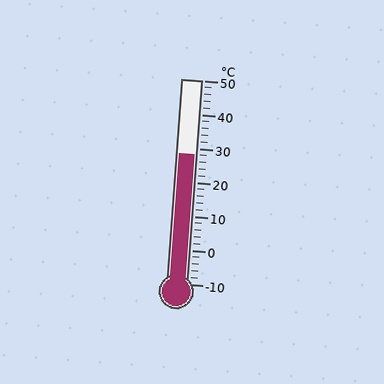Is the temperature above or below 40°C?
The temperature is below 40°C.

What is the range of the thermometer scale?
The thermometer scale ranges from -10°C to 50°C.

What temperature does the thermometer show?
The thermometer shows approximately 28°C.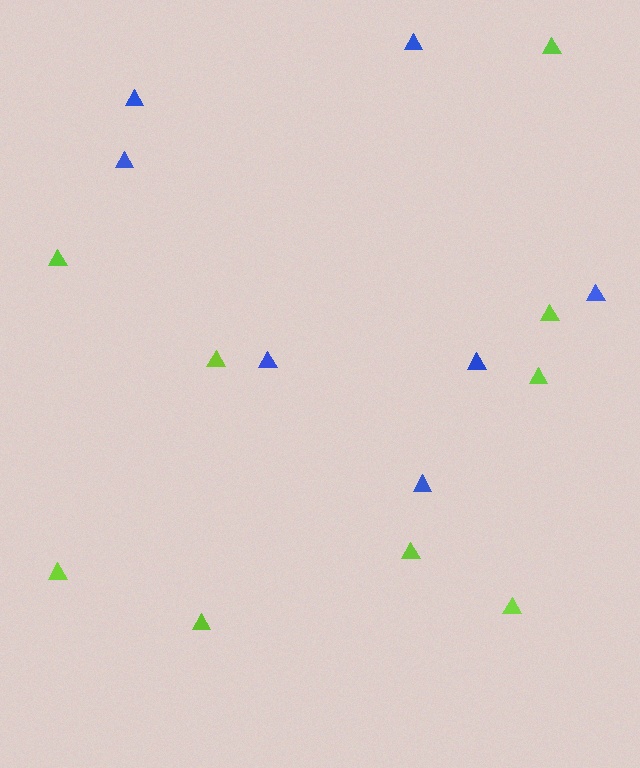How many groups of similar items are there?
There are 2 groups: one group of lime triangles (9) and one group of blue triangles (7).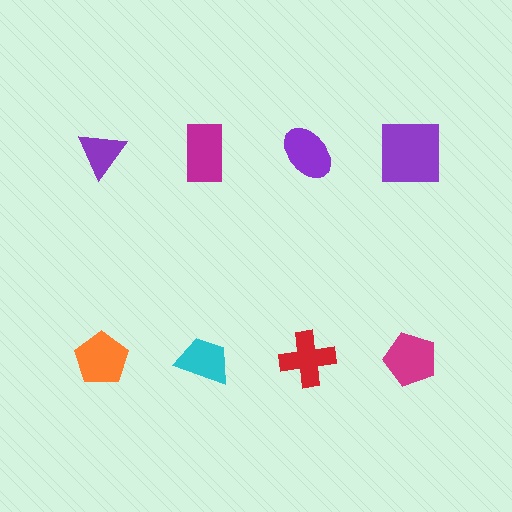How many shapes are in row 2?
4 shapes.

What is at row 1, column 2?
A magenta rectangle.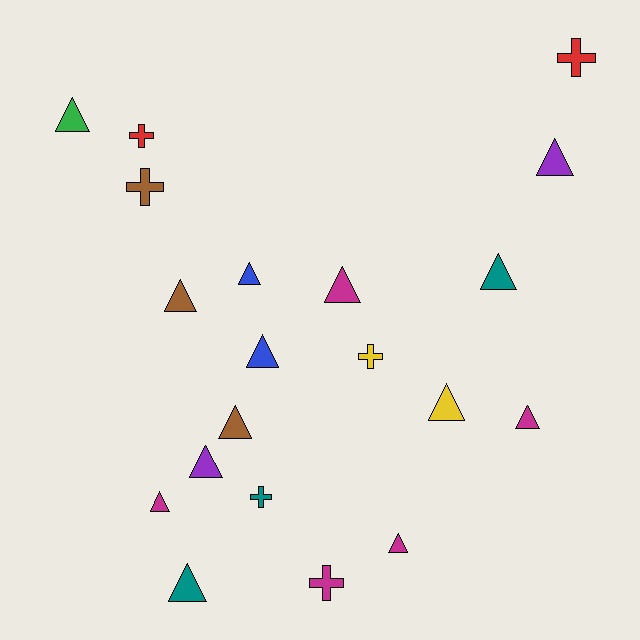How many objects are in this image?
There are 20 objects.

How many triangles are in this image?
There are 14 triangles.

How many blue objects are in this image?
There are 2 blue objects.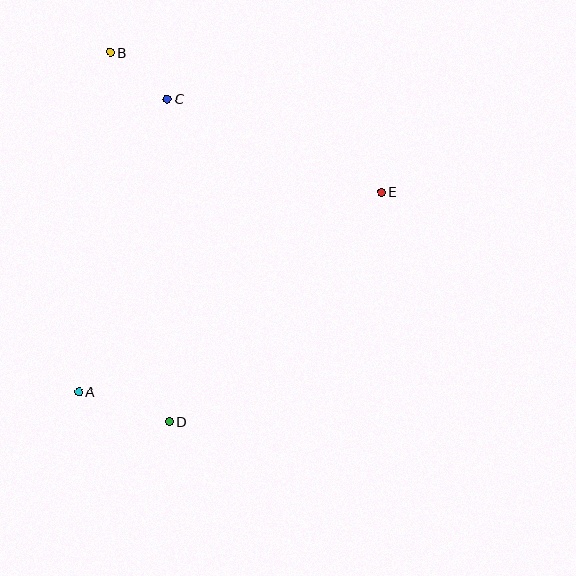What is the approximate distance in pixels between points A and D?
The distance between A and D is approximately 95 pixels.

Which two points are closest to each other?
Points B and C are closest to each other.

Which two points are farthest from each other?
Points B and D are farthest from each other.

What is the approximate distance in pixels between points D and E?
The distance between D and E is approximately 312 pixels.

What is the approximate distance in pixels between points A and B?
The distance between A and B is approximately 340 pixels.